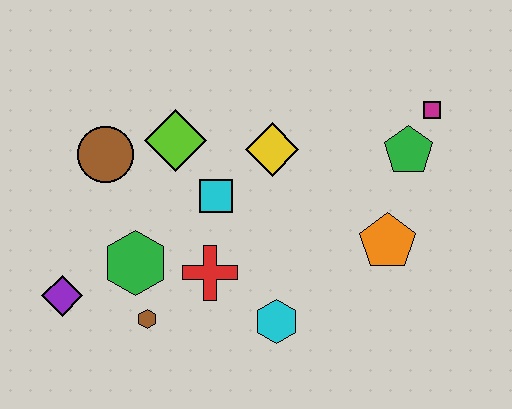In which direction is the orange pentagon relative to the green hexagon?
The orange pentagon is to the right of the green hexagon.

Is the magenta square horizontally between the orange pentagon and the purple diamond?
No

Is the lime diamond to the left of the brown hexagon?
No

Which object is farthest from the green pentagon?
The purple diamond is farthest from the green pentagon.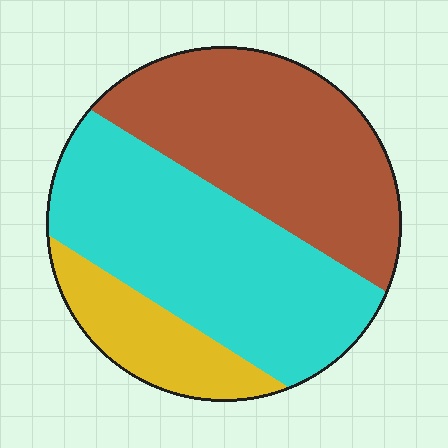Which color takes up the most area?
Cyan, at roughly 45%.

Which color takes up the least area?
Yellow, at roughly 15%.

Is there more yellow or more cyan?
Cyan.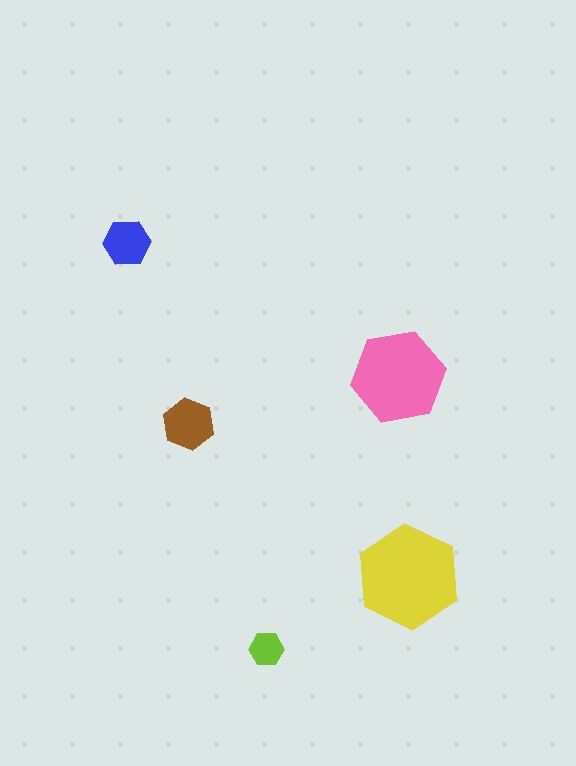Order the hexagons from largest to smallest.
the yellow one, the pink one, the brown one, the blue one, the lime one.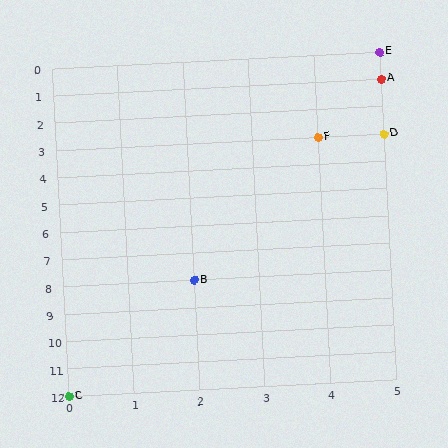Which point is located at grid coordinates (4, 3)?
Point F is at (4, 3).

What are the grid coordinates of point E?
Point E is at grid coordinates (5, 0).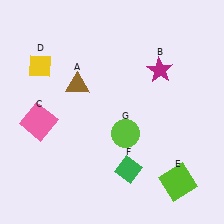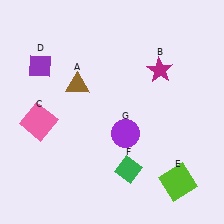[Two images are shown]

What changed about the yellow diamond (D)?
In Image 1, D is yellow. In Image 2, it changed to purple.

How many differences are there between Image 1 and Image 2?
There are 2 differences between the two images.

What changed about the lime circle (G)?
In Image 1, G is lime. In Image 2, it changed to purple.